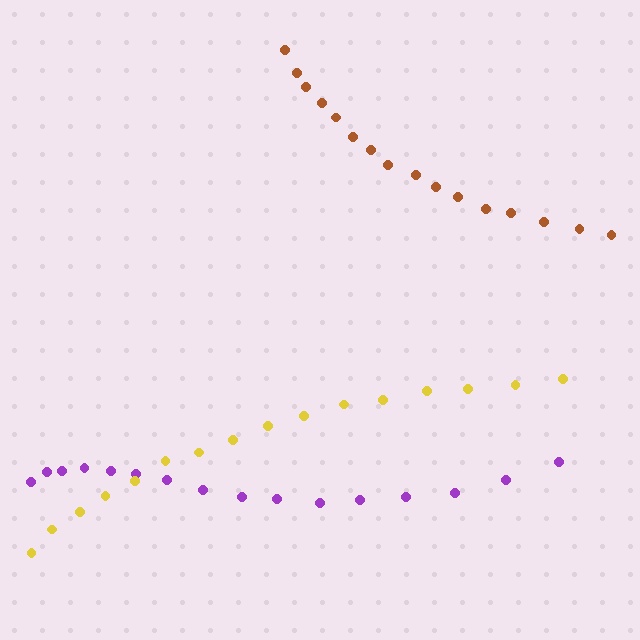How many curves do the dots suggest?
There are 3 distinct paths.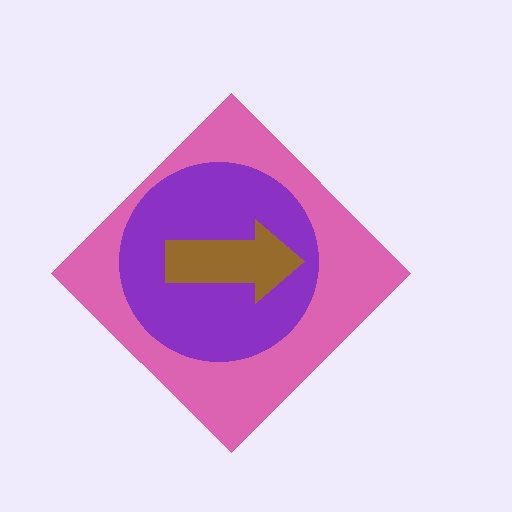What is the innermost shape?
The brown arrow.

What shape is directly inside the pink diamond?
The purple circle.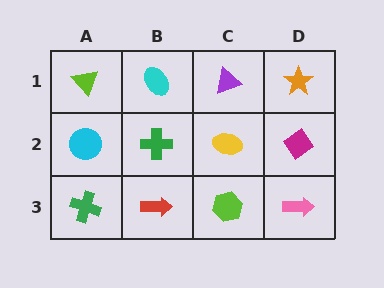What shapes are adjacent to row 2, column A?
A lime triangle (row 1, column A), a green cross (row 3, column A), a green cross (row 2, column B).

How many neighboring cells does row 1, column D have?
2.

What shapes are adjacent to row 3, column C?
A yellow ellipse (row 2, column C), a red arrow (row 3, column B), a pink arrow (row 3, column D).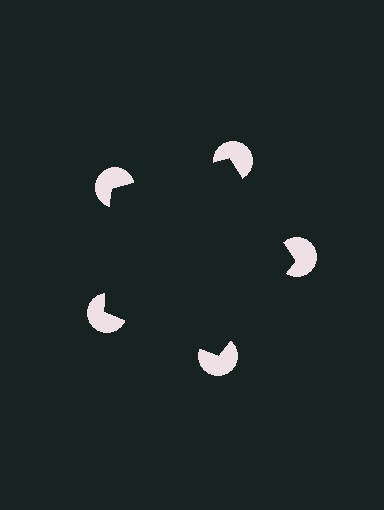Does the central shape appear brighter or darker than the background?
It typically appears slightly darker than the background, even though no actual brightness change is drawn.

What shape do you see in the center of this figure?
An illusory pentagon — its edges are inferred from the aligned wedge cuts in the pac-man discs, not physically drawn.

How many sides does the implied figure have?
5 sides.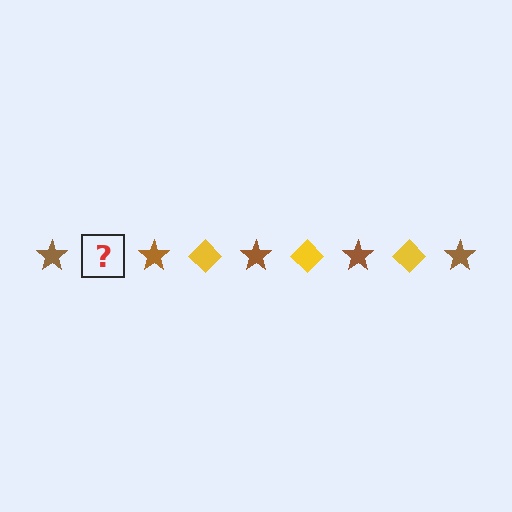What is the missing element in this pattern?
The missing element is a yellow diamond.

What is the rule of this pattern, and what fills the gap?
The rule is that the pattern alternates between brown star and yellow diamond. The gap should be filled with a yellow diamond.